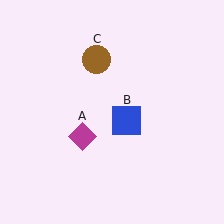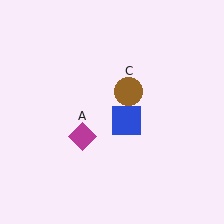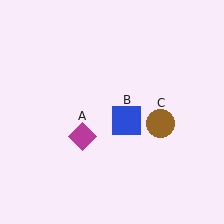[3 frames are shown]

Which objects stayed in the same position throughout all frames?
Magenta diamond (object A) and blue square (object B) remained stationary.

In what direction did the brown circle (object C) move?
The brown circle (object C) moved down and to the right.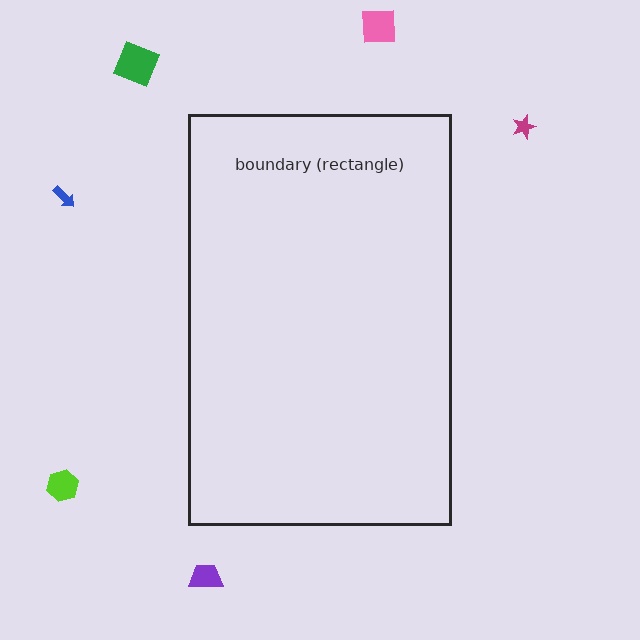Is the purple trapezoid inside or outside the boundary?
Outside.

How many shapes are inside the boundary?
0 inside, 6 outside.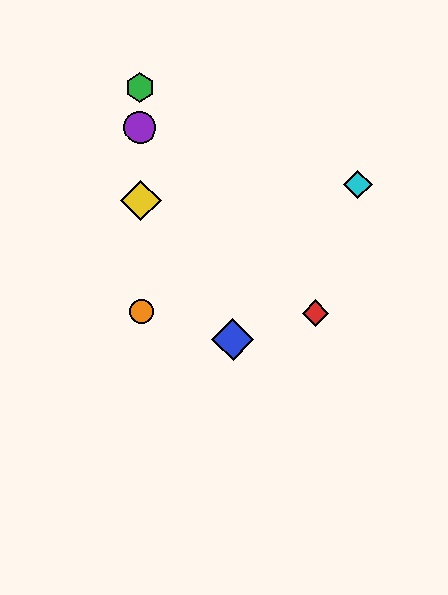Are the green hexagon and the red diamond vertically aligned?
No, the green hexagon is at x≈140 and the red diamond is at x≈316.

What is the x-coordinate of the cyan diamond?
The cyan diamond is at x≈358.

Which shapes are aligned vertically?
The green hexagon, the yellow diamond, the purple circle, the orange circle are aligned vertically.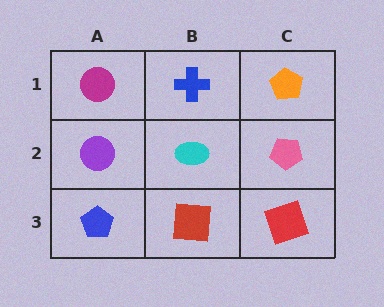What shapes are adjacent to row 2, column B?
A blue cross (row 1, column B), a red square (row 3, column B), a purple circle (row 2, column A), a pink pentagon (row 2, column C).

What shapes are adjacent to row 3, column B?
A cyan ellipse (row 2, column B), a blue pentagon (row 3, column A), a red square (row 3, column C).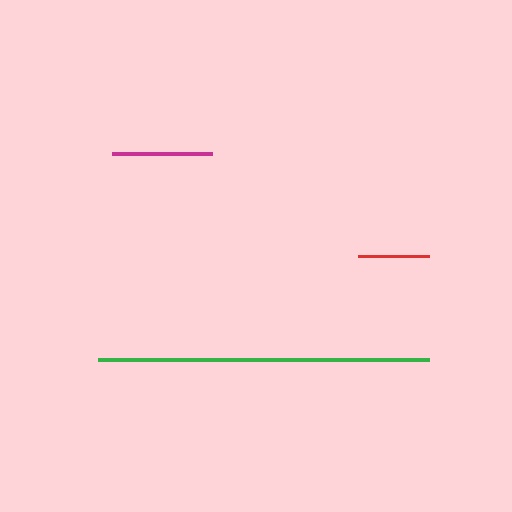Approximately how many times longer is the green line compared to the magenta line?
The green line is approximately 3.3 times the length of the magenta line.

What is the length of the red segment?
The red segment is approximately 71 pixels long.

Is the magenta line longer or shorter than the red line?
The magenta line is longer than the red line.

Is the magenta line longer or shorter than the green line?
The green line is longer than the magenta line.